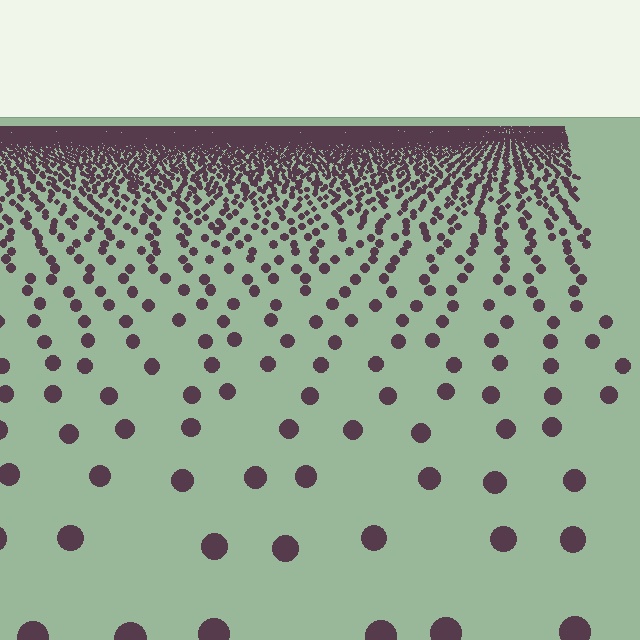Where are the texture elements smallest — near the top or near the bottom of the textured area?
Near the top.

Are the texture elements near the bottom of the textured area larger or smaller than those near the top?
Larger. Near the bottom, elements are closer to the viewer and appear at a bigger on-screen size.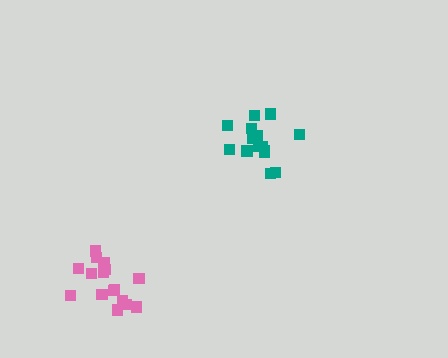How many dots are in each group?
Group 1: 15 dots, Group 2: 17 dots (32 total).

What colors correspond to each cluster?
The clusters are colored: teal, pink.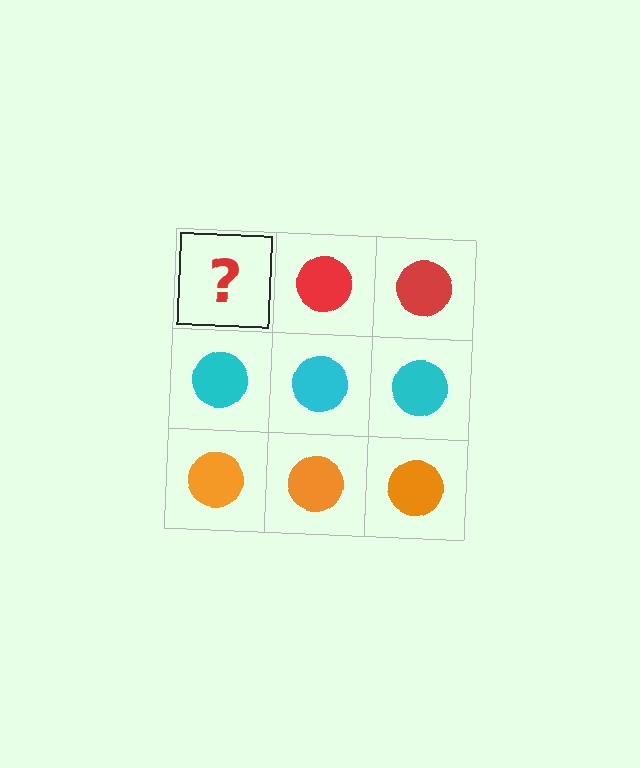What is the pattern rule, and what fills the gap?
The rule is that each row has a consistent color. The gap should be filled with a red circle.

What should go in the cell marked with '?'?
The missing cell should contain a red circle.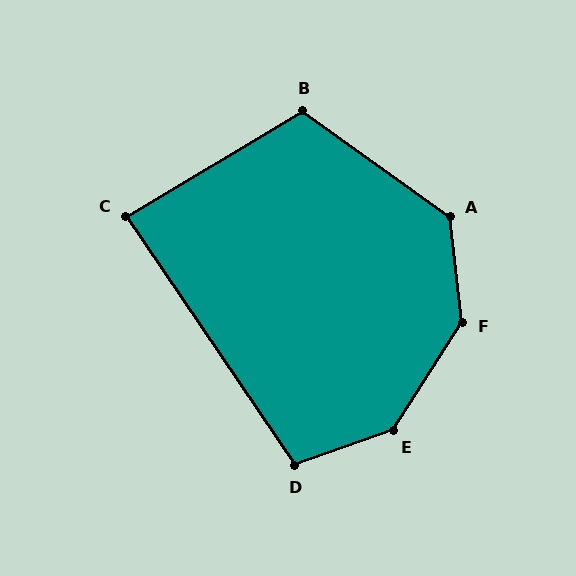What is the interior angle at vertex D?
Approximately 105 degrees (obtuse).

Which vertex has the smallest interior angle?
C, at approximately 87 degrees.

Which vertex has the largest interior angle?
E, at approximately 142 degrees.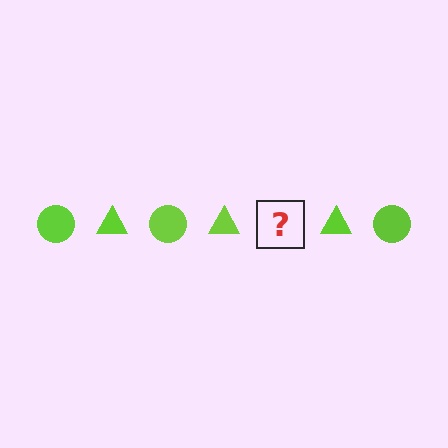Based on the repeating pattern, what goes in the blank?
The blank should be a lime circle.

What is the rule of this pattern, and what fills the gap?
The rule is that the pattern cycles through circle, triangle shapes in lime. The gap should be filled with a lime circle.